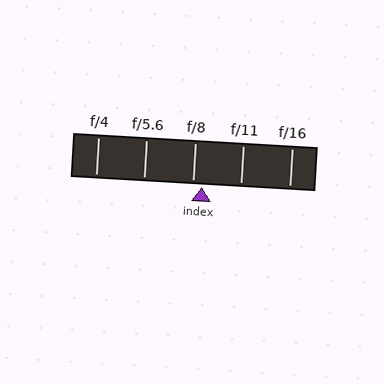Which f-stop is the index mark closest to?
The index mark is closest to f/8.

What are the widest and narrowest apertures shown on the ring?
The widest aperture shown is f/4 and the narrowest is f/16.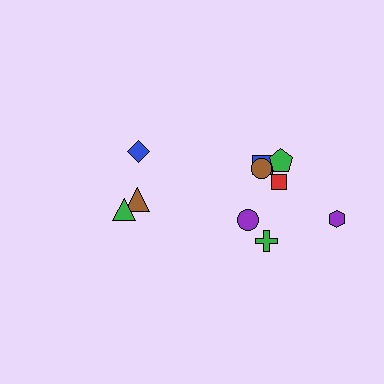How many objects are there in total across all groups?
There are 10 objects.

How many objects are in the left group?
There are 3 objects.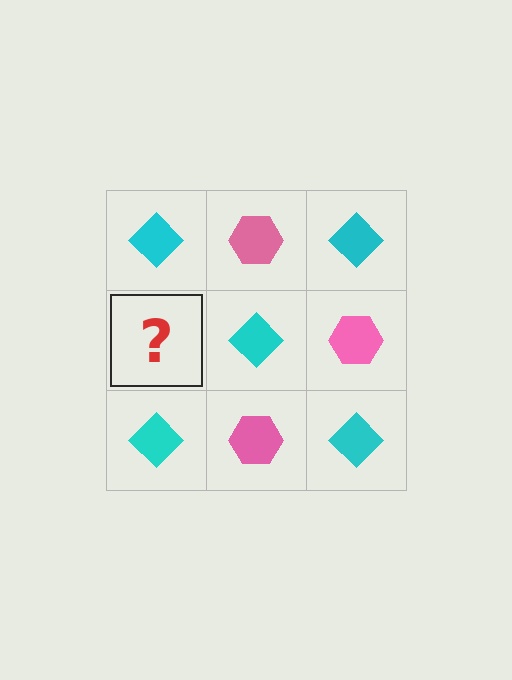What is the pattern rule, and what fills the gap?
The rule is that it alternates cyan diamond and pink hexagon in a checkerboard pattern. The gap should be filled with a pink hexagon.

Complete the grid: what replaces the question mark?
The question mark should be replaced with a pink hexagon.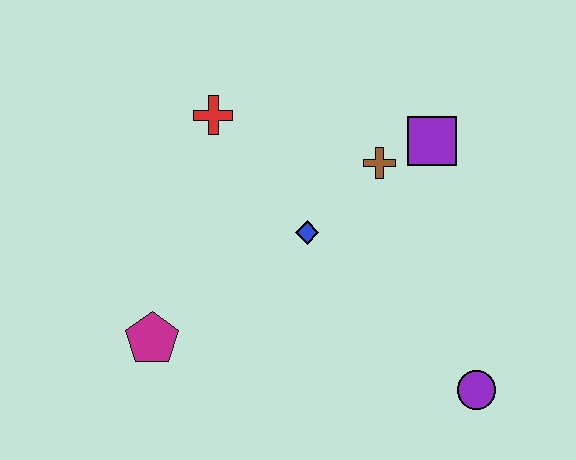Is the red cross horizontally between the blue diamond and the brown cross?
No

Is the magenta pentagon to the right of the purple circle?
No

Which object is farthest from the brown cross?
The magenta pentagon is farthest from the brown cross.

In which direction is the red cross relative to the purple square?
The red cross is to the left of the purple square.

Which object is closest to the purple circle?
The blue diamond is closest to the purple circle.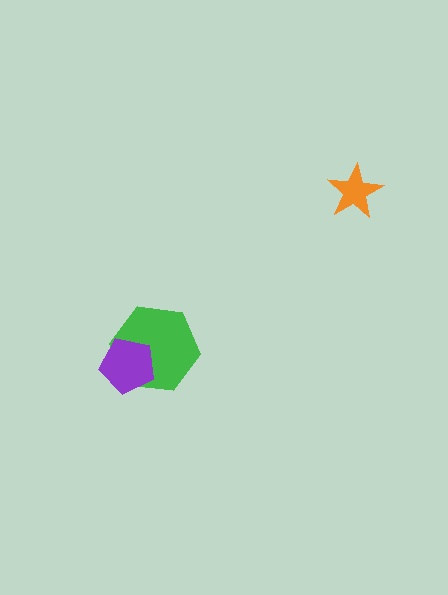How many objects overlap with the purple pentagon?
1 object overlaps with the purple pentagon.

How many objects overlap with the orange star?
0 objects overlap with the orange star.